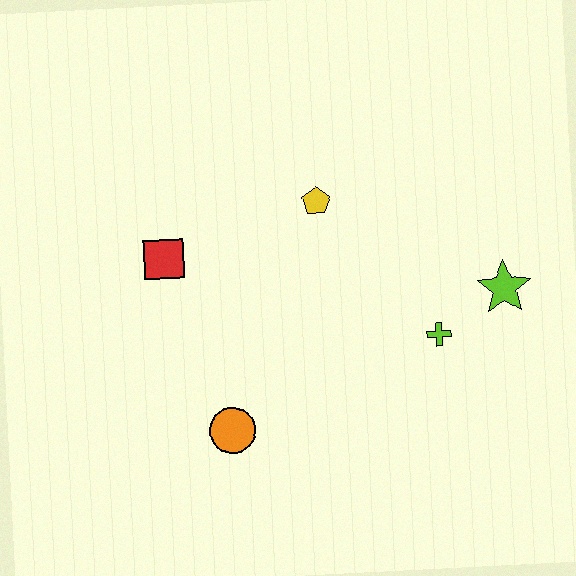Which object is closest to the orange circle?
The red square is closest to the orange circle.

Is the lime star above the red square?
No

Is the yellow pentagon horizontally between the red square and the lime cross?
Yes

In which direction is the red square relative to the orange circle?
The red square is above the orange circle.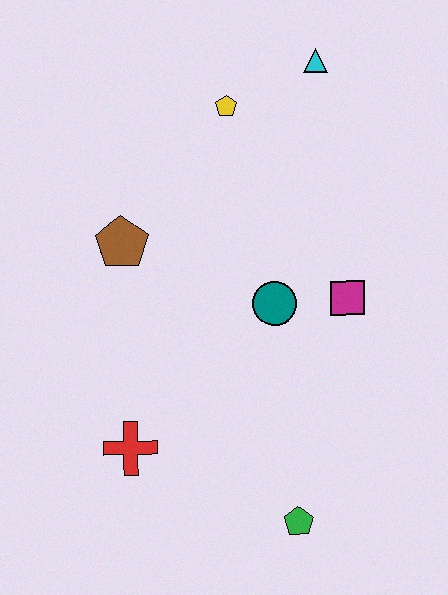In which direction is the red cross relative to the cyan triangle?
The red cross is below the cyan triangle.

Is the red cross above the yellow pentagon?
No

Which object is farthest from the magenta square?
The red cross is farthest from the magenta square.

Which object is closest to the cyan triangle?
The yellow pentagon is closest to the cyan triangle.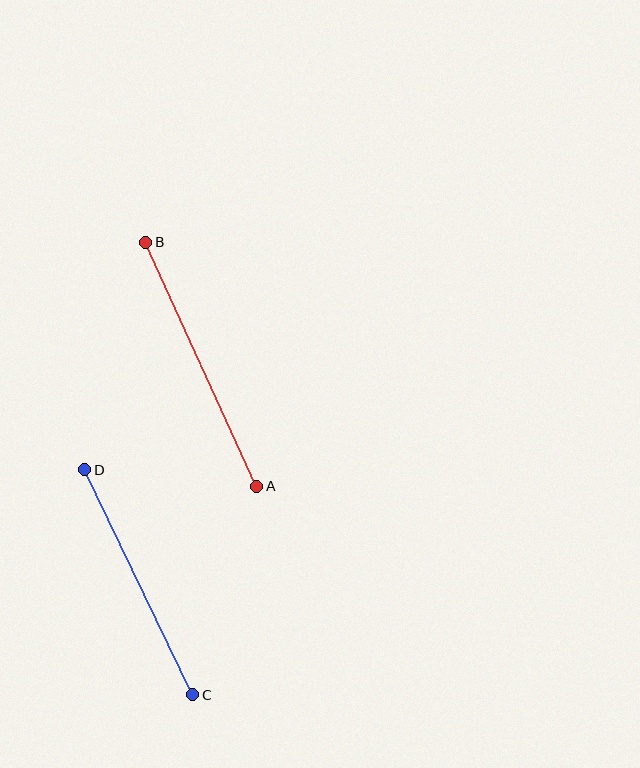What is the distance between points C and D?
The distance is approximately 249 pixels.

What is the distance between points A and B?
The distance is approximately 268 pixels.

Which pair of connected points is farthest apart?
Points A and B are farthest apart.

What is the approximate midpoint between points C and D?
The midpoint is at approximately (139, 582) pixels.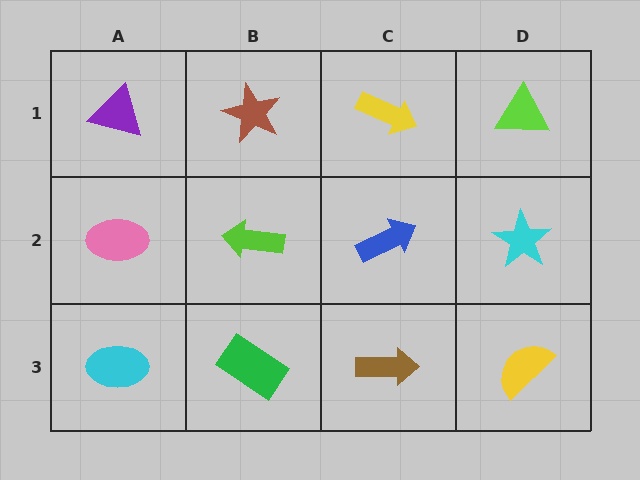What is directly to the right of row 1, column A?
A brown star.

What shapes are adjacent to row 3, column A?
A pink ellipse (row 2, column A), a green rectangle (row 3, column B).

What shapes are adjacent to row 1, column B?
A lime arrow (row 2, column B), a purple triangle (row 1, column A), a yellow arrow (row 1, column C).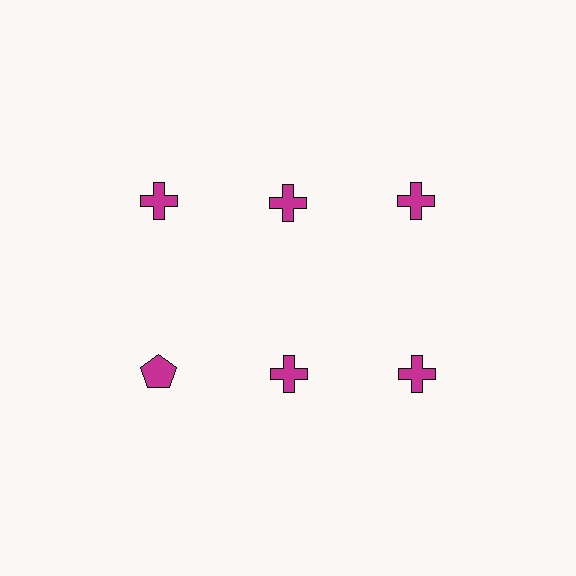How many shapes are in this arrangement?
There are 6 shapes arranged in a grid pattern.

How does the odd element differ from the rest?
It has a different shape: pentagon instead of cross.